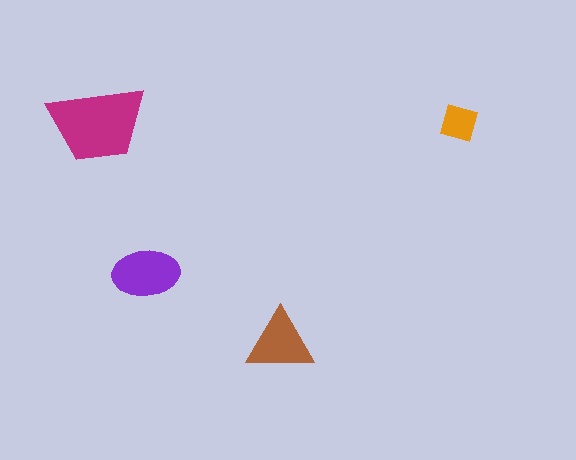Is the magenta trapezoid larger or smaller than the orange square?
Larger.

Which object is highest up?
The orange square is topmost.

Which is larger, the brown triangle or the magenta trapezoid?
The magenta trapezoid.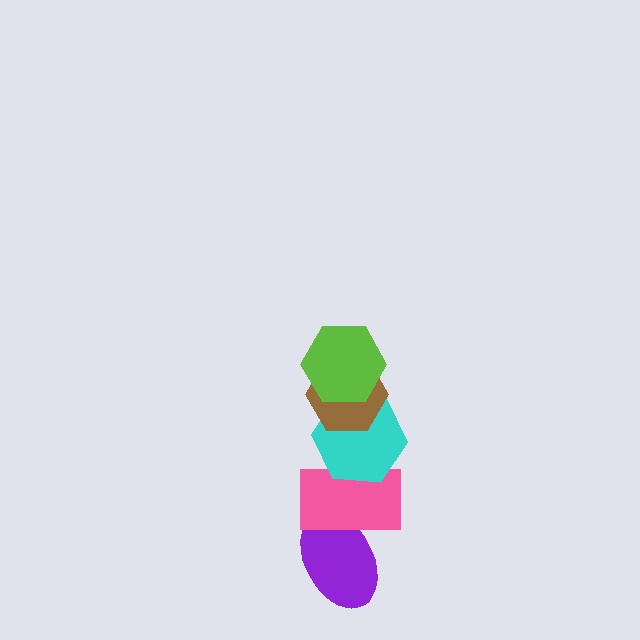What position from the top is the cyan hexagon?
The cyan hexagon is 3rd from the top.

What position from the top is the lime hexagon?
The lime hexagon is 1st from the top.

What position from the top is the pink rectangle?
The pink rectangle is 4th from the top.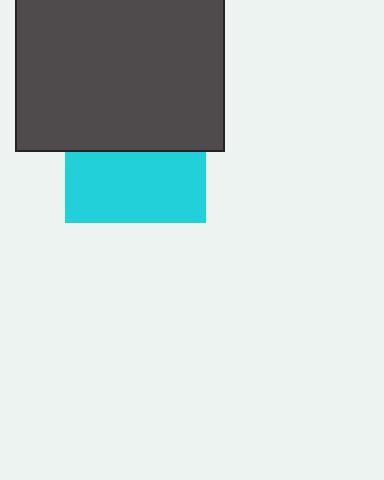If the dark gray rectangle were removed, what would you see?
You would see the complete cyan square.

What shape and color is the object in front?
The object in front is a dark gray rectangle.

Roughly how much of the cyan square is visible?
About half of it is visible (roughly 51%).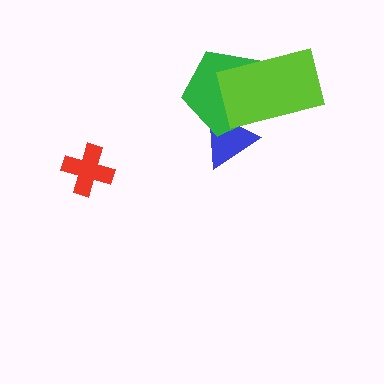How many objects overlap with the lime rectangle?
2 objects overlap with the lime rectangle.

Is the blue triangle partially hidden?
Yes, it is partially covered by another shape.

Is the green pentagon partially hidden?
Yes, it is partially covered by another shape.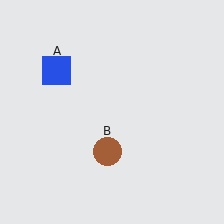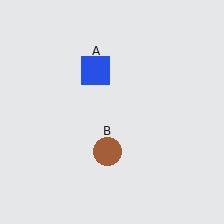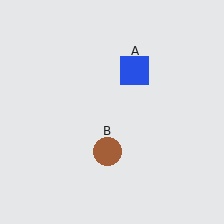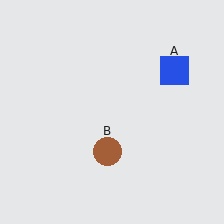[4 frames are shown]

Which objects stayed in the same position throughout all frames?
Brown circle (object B) remained stationary.